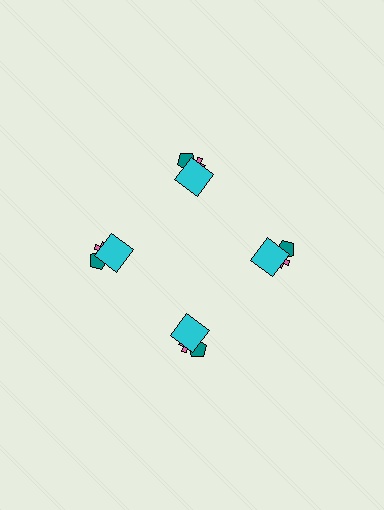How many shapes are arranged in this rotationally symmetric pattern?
There are 12 shapes, arranged in 4 groups of 3.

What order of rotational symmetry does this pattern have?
This pattern has 4-fold rotational symmetry.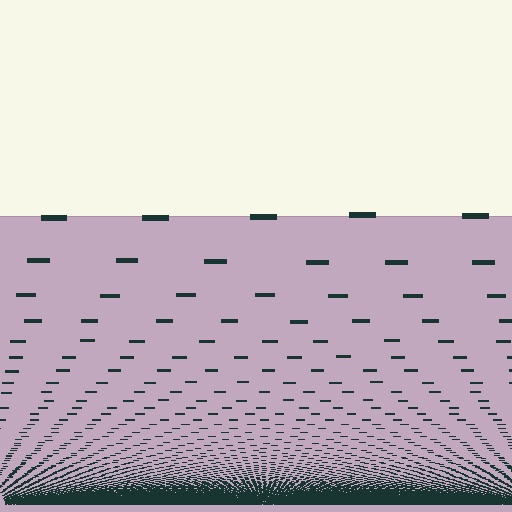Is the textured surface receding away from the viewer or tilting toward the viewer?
The surface appears to tilt toward the viewer. Texture elements get larger and sparser toward the top.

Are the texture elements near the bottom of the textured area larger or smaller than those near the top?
Smaller. The gradient is inverted — elements near the bottom are smaller and denser.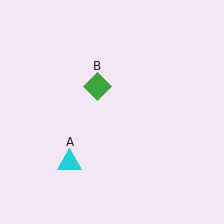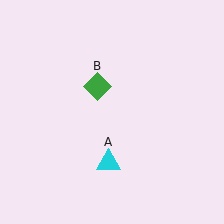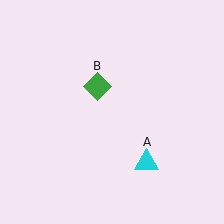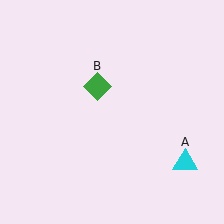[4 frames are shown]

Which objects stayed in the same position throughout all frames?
Green diamond (object B) remained stationary.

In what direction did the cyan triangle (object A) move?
The cyan triangle (object A) moved right.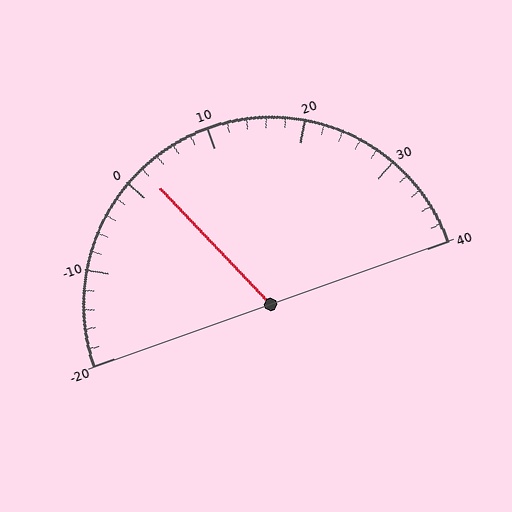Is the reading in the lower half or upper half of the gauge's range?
The reading is in the lower half of the range (-20 to 40).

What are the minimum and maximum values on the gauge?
The gauge ranges from -20 to 40.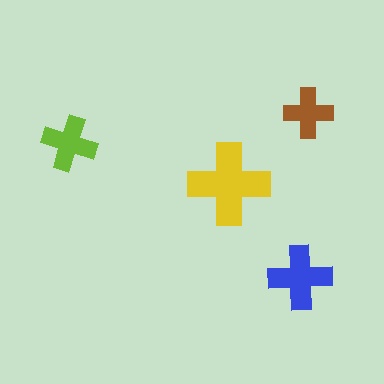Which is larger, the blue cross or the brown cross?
The blue one.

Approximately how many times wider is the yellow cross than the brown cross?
About 1.5 times wider.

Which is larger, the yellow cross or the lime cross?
The yellow one.